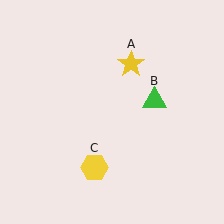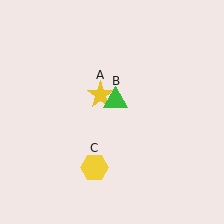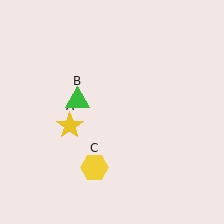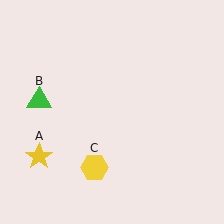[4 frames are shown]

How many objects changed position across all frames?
2 objects changed position: yellow star (object A), green triangle (object B).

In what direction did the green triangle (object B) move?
The green triangle (object B) moved left.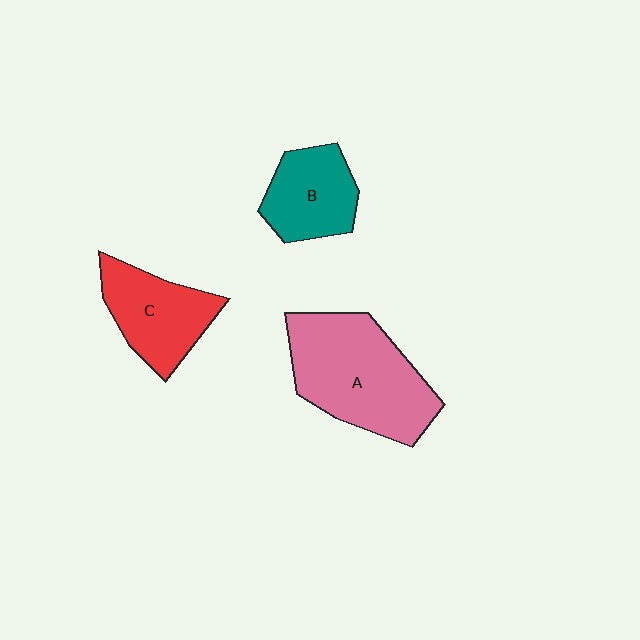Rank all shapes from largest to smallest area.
From largest to smallest: A (pink), C (red), B (teal).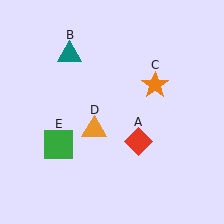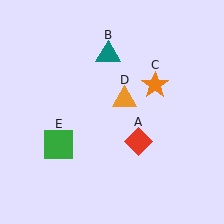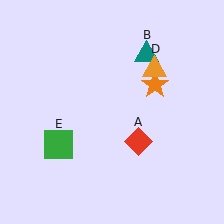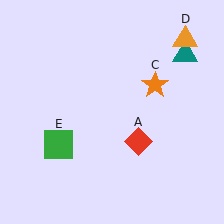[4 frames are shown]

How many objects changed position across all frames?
2 objects changed position: teal triangle (object B), orange triangle (object D).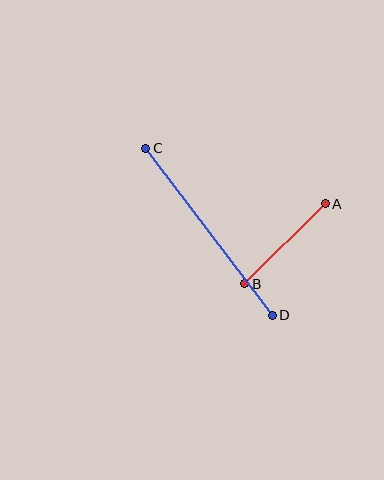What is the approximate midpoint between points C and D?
The midpoint is at approximately (209, 232) pixels.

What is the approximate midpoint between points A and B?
The midpoint is at approximately (285, 244) pixels.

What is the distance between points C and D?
The distance is approximately 209 pixels.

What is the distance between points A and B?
The distance is approximately 113 pixels.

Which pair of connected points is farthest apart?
Points C and D are farthest apart.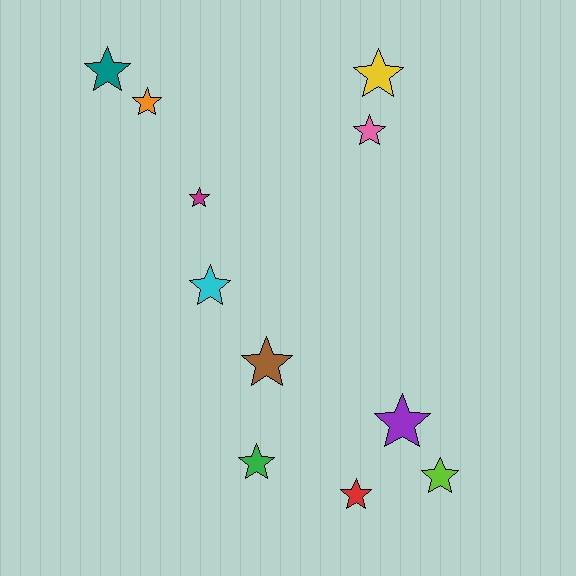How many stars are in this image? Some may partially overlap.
There are 11 stars.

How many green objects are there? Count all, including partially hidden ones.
There is 1 green object.